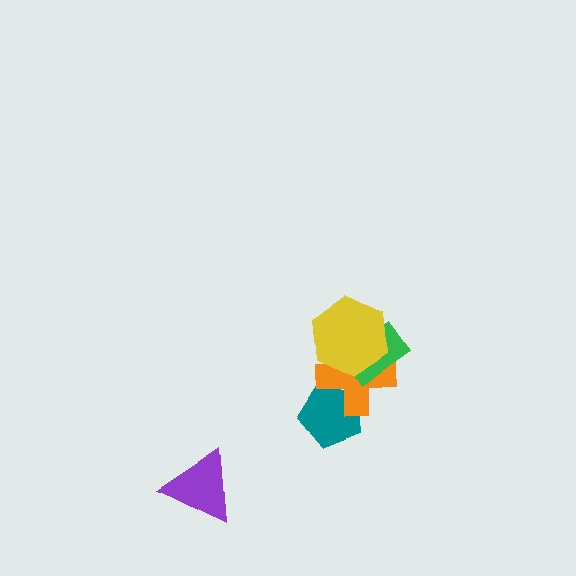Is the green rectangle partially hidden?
Yes, it is partially covered by another shape.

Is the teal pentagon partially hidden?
Yes, it is partially covered by another shape.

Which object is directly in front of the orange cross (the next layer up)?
The green rectangle is directly in front of the orange cross.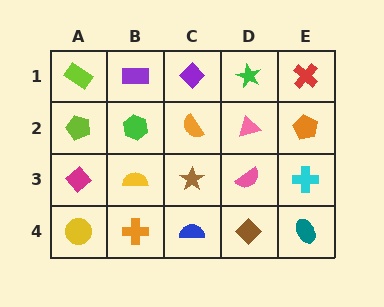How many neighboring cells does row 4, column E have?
2.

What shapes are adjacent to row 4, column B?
A yellow semicircle (row 3, column B), a yellow circle (row 4, column A), a blue semicircle (row 4, column C).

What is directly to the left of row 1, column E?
A green star.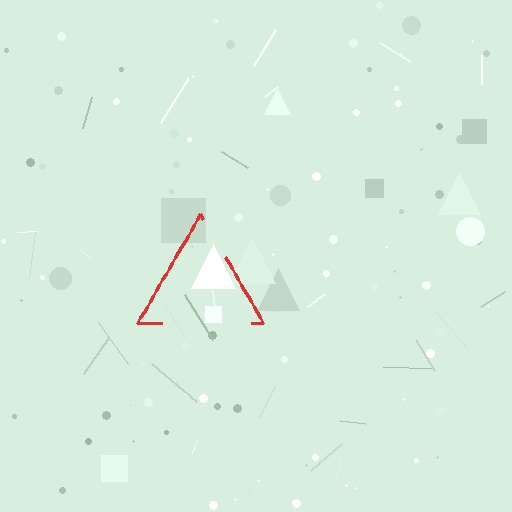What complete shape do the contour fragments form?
The contour fragments form a triangle.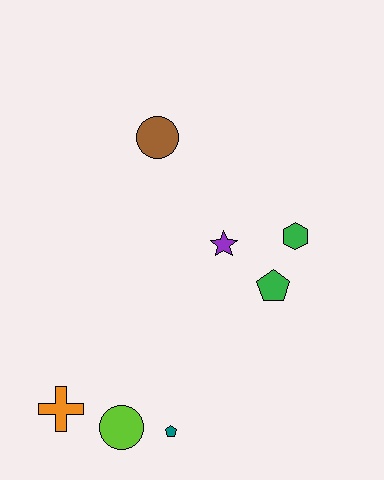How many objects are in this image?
There are 7 objects.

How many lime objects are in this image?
There is 1 lime object.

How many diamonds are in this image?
There are no diamonds.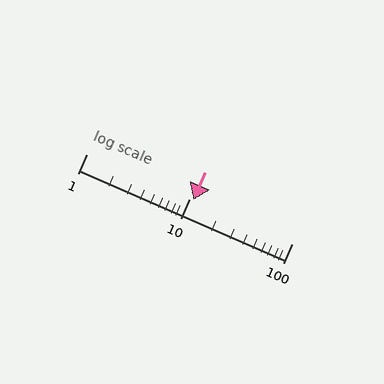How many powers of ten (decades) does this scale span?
The scale spans 2 decades, from 1 to 100.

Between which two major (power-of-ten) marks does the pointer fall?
The pointer is between 10 and 100.